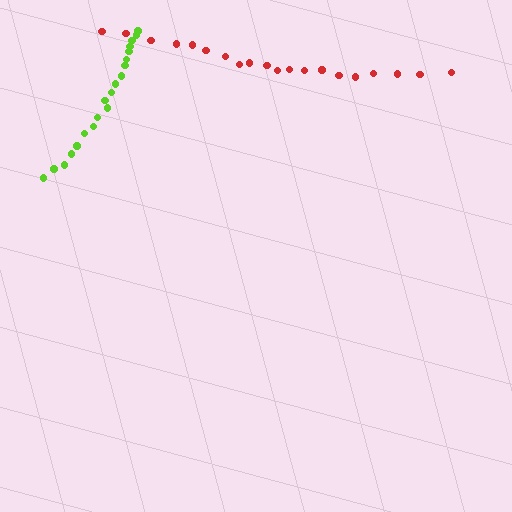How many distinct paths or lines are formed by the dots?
There are 2 distinct paths.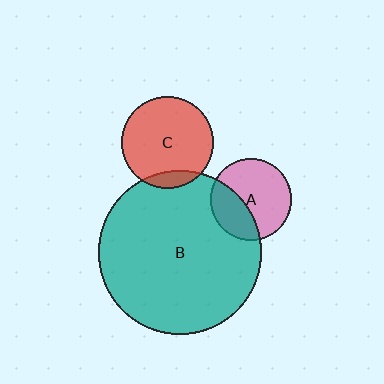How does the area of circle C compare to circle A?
Approximately 1.3 times.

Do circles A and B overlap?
Yes.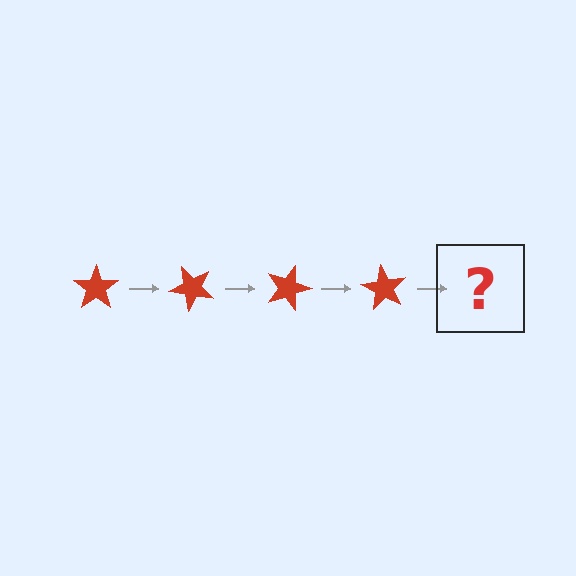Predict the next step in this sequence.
The next step is a red star rotated 180 degrees.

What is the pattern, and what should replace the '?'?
The pattern is that the star rotates 45 degrees each step. The '?' should be a red star rotated 180 degrees.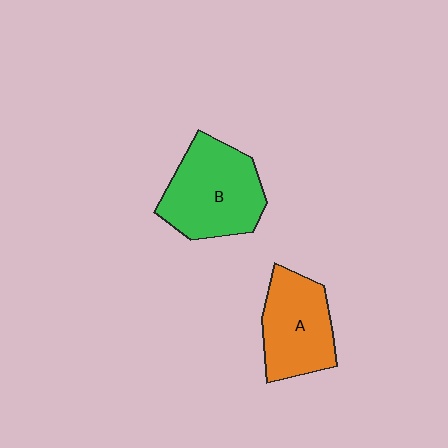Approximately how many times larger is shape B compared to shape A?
Approximately 1.2 times.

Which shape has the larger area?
Shape B (green).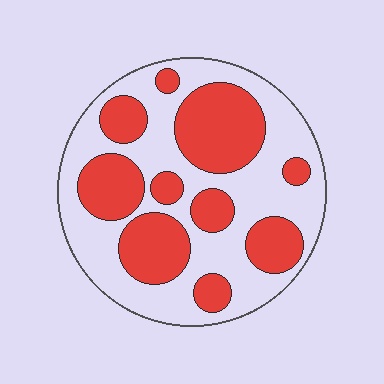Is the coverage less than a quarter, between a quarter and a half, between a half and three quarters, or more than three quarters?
Between a quarter and a half.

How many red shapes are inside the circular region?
10.